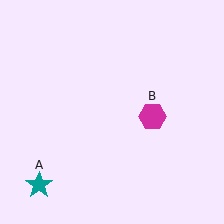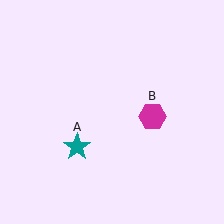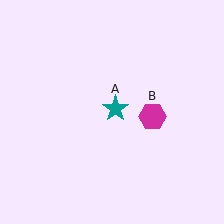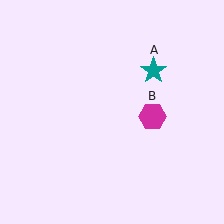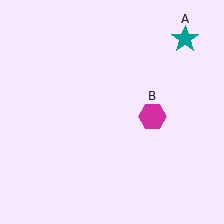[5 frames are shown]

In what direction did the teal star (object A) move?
The teal star (object A) moved up and to the right.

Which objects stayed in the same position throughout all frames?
Magenta hexagon (object B) remained stationary.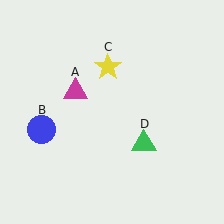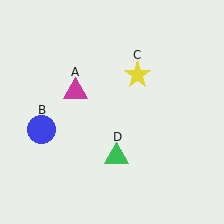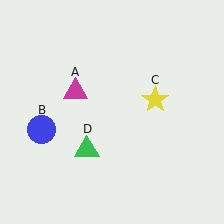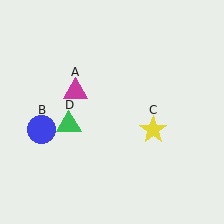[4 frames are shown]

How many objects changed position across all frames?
2 objects changed position: yellow star (object C), green triangle (object D).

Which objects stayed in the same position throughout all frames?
Magenta triangle (object A) and blue circle (object B) remained stationary.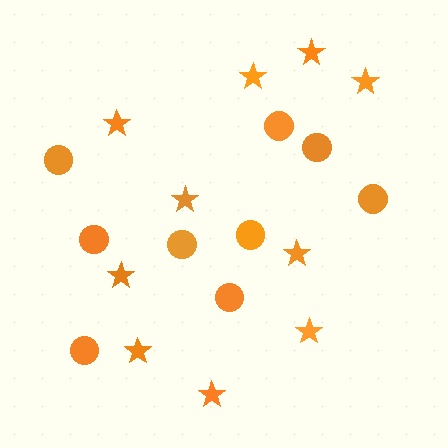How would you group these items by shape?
There are 2 groups: one group of stars (10) and one group of circles (9).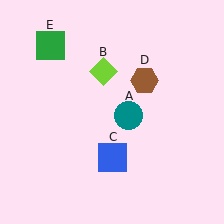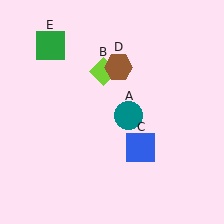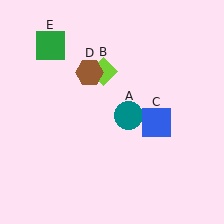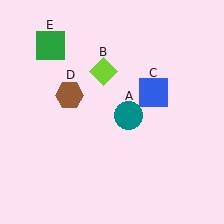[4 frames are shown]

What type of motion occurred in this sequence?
The blue square (object C), brown hexagon (object D) rotated counterclockwise around the center of the scene.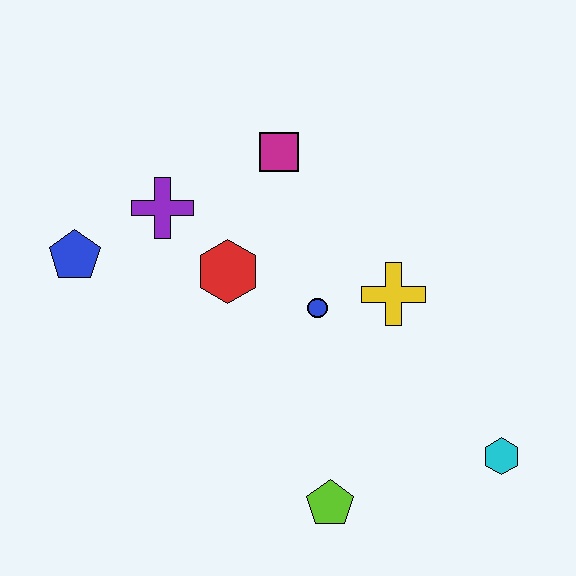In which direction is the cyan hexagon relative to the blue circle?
The cyan hexagon is to the right of the blue circle.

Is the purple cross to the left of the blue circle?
Yes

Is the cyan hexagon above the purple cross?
No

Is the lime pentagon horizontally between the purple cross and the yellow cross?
Yes